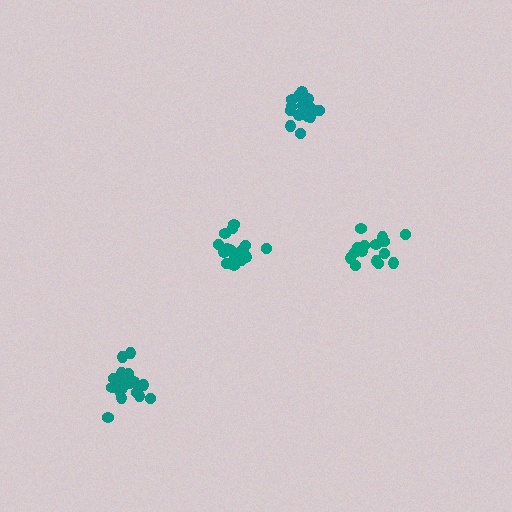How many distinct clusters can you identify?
There are 4 distinct clusters.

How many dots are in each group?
Group 1: 21 dots, Group 2: 20 dots, Group 3: 15 dots, Group 4: 16 dots (72 total).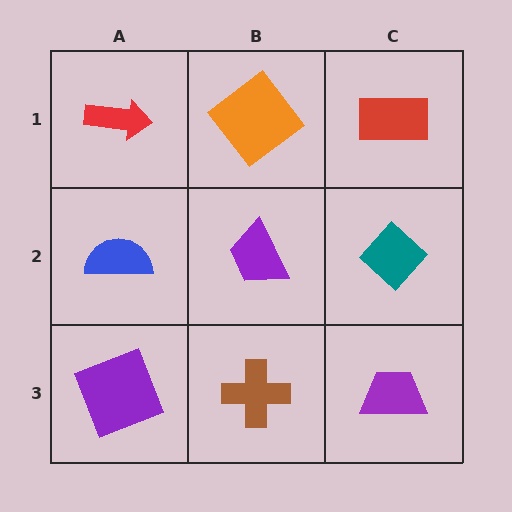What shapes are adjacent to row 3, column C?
A teal diamond (row 2, column C), a brown cross (row 3, column B).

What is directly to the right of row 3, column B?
A purple trapezoid.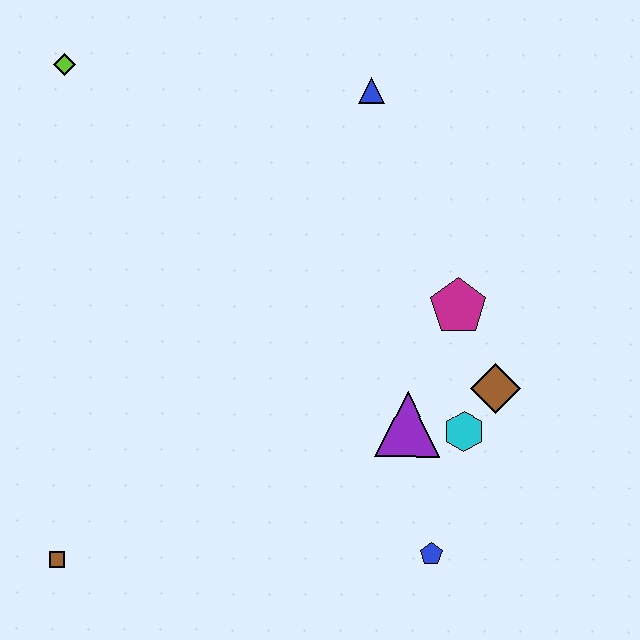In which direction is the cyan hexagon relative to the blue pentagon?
The cyan hexagon is above the blue pentagon.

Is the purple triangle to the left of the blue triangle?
No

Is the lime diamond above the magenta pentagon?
Yes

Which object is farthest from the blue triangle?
The brown square is farthest from the blue triangle.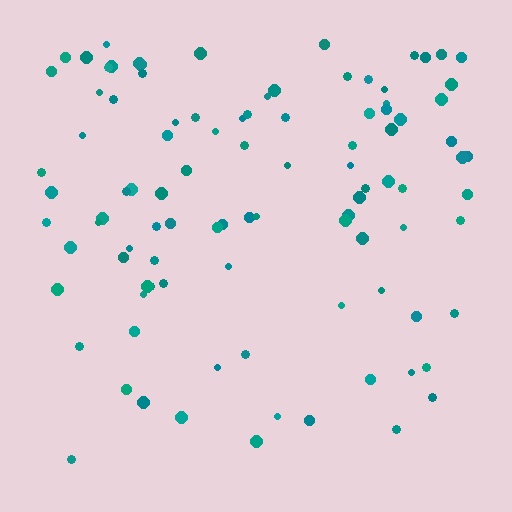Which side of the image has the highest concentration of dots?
The top.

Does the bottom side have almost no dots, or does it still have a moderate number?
Still a moderate number, just noticeably fewer than the top.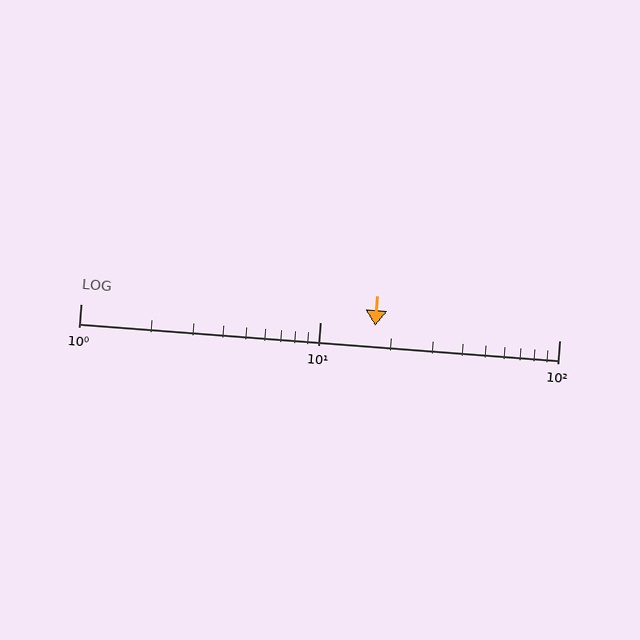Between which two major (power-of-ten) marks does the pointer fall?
The pointer is between 10 and 100.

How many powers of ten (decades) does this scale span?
The scale spans 2 decades, from 1 to 100.